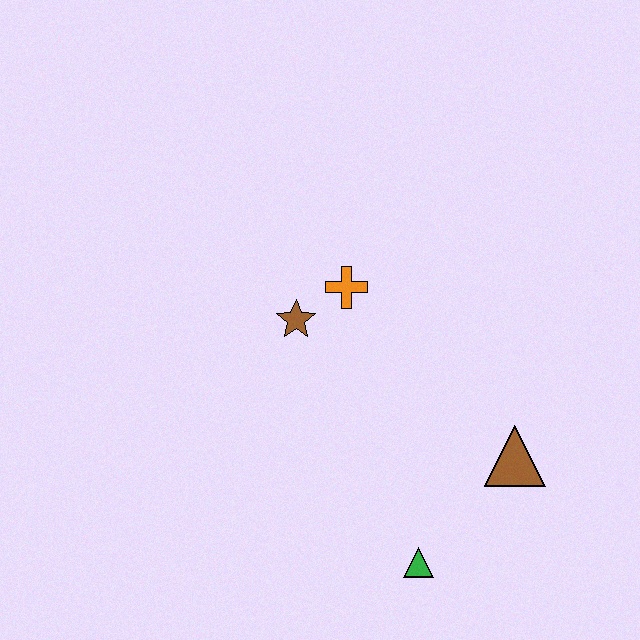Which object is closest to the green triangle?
The brown triangle is closest to the green triangle.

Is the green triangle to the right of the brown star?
Yes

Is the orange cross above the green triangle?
Yes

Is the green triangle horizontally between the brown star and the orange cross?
No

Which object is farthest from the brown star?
The green triangle is farthest from the brown star.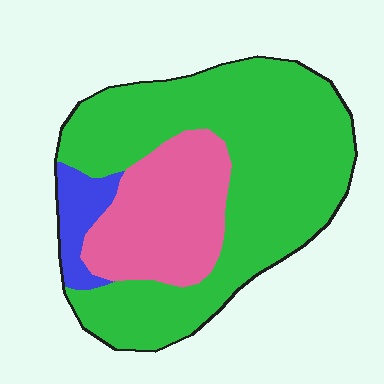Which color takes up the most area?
Green, at roughly 65%.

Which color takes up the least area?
Blue, at roughly 5%.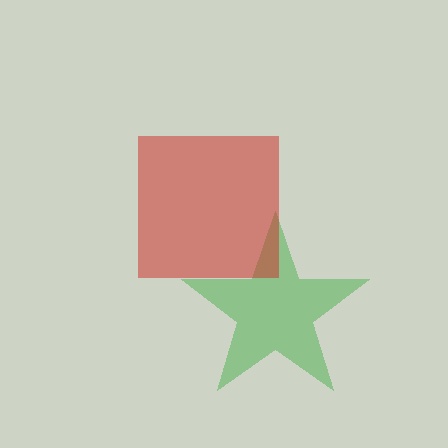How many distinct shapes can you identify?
There are 2 distinct shapes: a green star, a red square.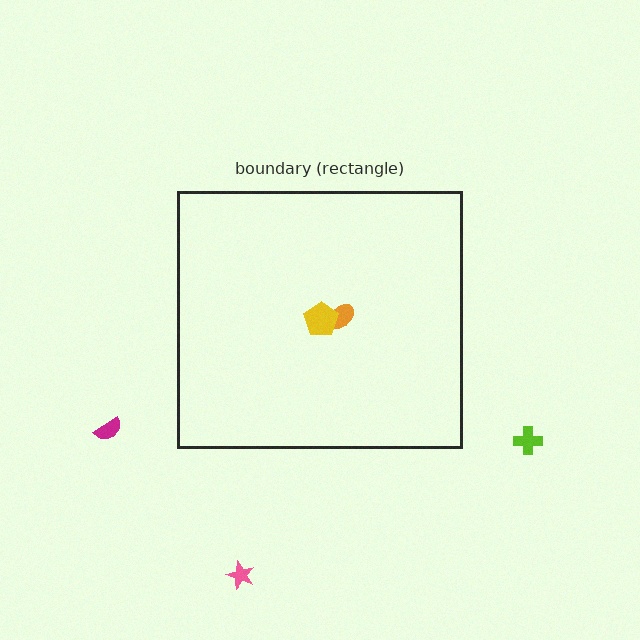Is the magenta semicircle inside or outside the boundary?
Outside.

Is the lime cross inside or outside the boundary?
Outside.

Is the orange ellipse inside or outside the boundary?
Inside.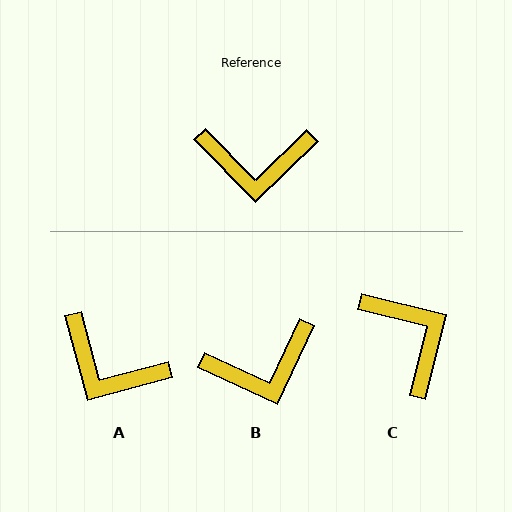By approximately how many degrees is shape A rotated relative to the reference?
Approximately 29 degrees clockwise.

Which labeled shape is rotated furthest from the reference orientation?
C, about 122 degrees away.